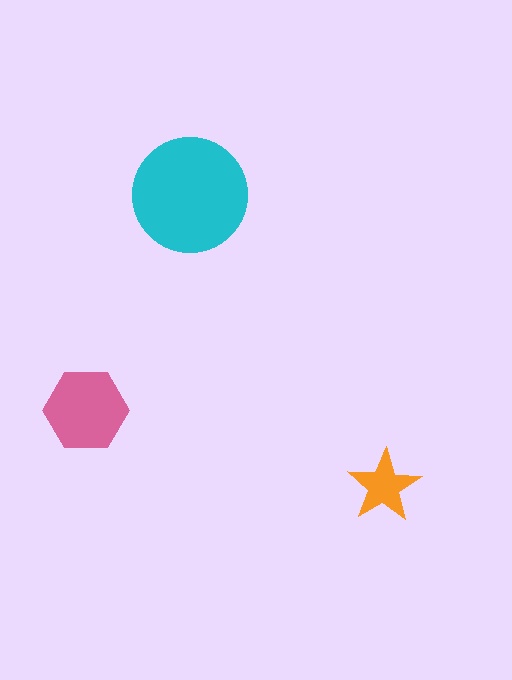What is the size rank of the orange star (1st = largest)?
3rd.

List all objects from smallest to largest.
The orange star, the pink hexagon, the cyan circle.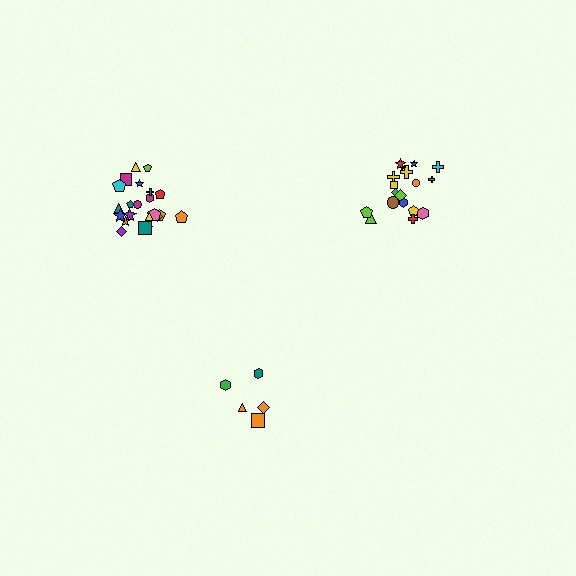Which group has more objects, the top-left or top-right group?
The top-left group.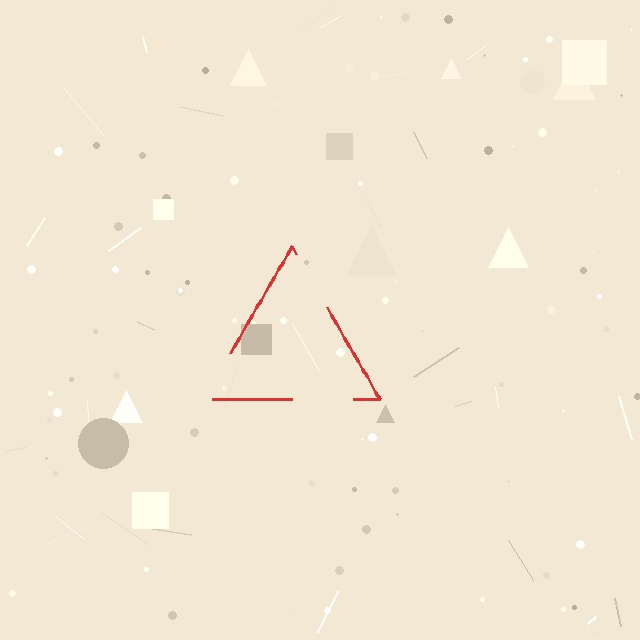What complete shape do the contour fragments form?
The contour fragments form a triangle.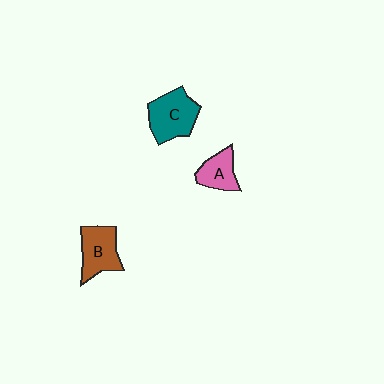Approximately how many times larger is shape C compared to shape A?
Approximately 1.5 times.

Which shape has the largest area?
Shape C (teal).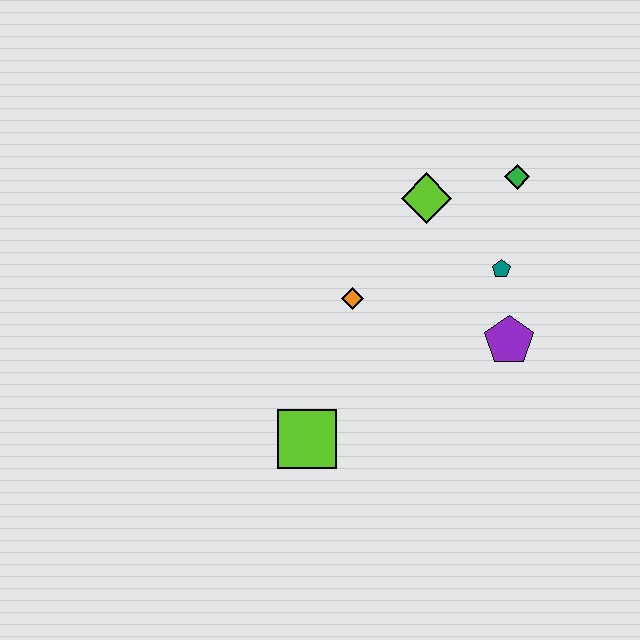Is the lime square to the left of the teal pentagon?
Yes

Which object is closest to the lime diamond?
The green diamond is closest to the lime diamond.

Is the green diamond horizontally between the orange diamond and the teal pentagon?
No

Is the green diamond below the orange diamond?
No